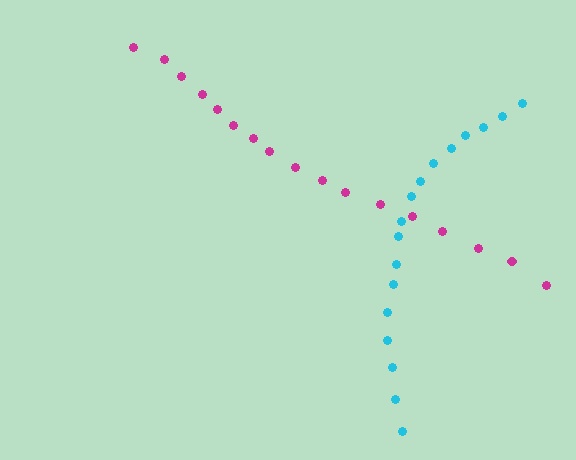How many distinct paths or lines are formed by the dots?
There are 2 distinct paths.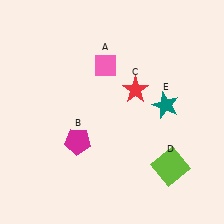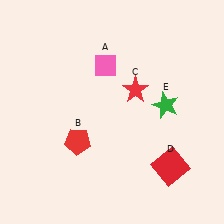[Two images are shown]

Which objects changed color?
B changed from magenta to red. D changed from lime to red. E changed from teal to green.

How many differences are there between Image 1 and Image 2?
There are 3 differences between the two images.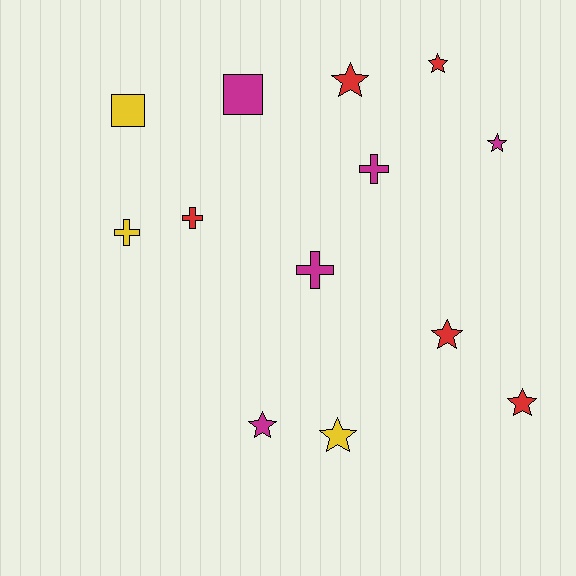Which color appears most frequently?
Red, with 5 objects.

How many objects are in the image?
There are 13 objects.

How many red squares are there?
There are no red squares.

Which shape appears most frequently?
Star, with 7 objects.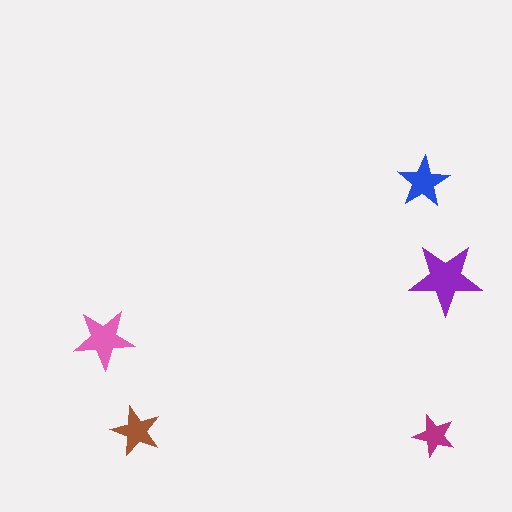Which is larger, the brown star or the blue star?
The blue one.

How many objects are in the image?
There are 5 objects in the image.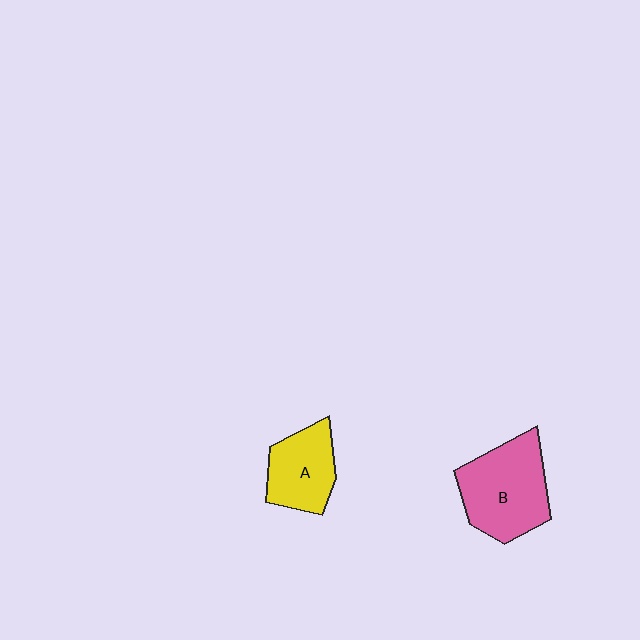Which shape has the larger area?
Shape B (pink).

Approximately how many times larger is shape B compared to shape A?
Approximately 1.5 times.